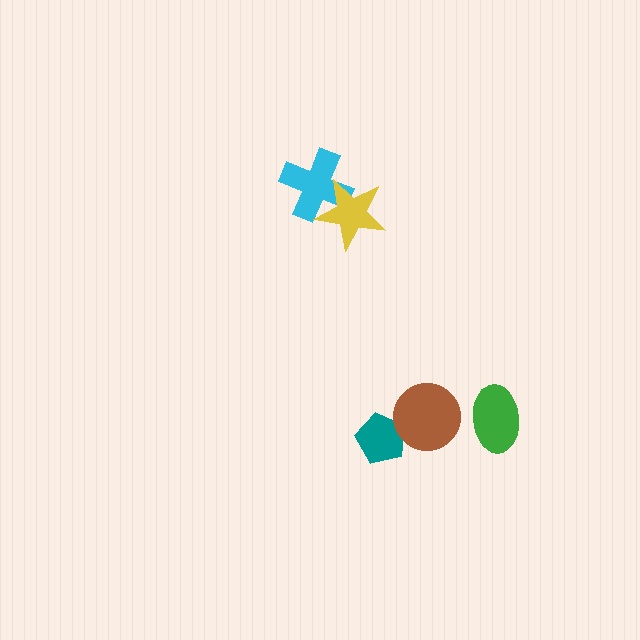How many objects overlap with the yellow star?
1 object overlaps with the yellow star.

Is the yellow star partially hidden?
No, no other shape covers it.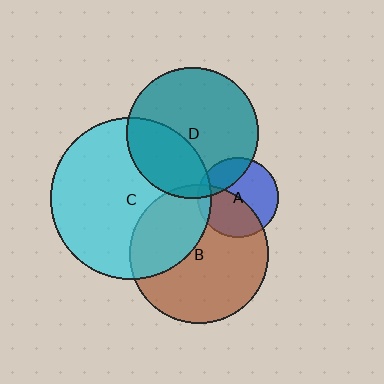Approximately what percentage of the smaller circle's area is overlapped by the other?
Approximately 45%.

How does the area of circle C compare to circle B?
Approximately 1.3 times.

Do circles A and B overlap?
Yes.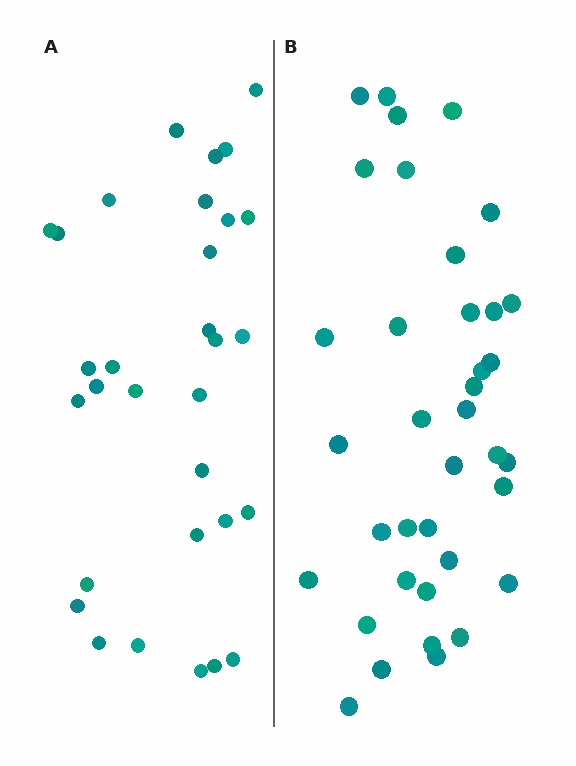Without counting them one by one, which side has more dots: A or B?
Region B (the right region) has more dots.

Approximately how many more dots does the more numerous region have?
Region B has about 6 more dots than region A.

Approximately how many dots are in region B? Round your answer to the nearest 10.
About 40 dots. (The exact count is 37, which rounds to 40.)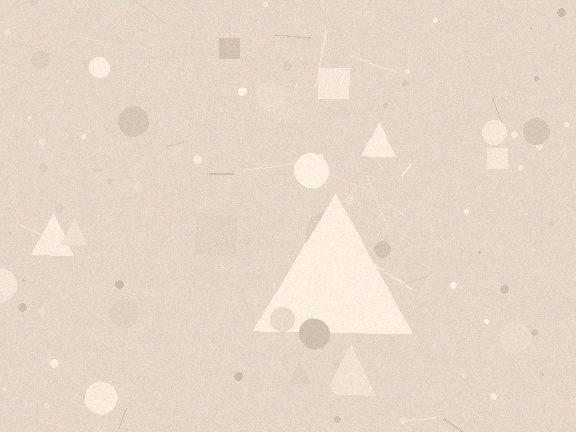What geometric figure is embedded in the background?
A triangle is embedded in the background.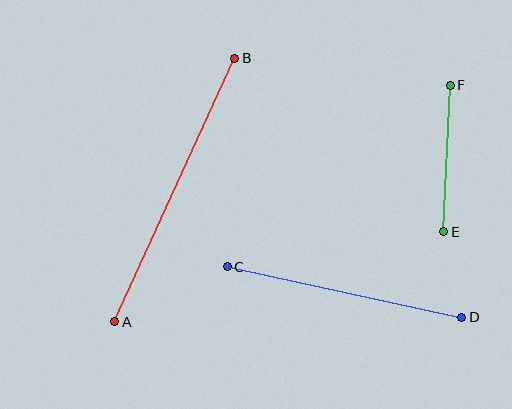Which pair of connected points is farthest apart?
Points A and B are farthest apart.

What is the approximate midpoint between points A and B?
The midpoint is at approximately (175, 190) pixels.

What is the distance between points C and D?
The distance is approximately 240 pixels.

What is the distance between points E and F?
The distance is approximately 147 pixels.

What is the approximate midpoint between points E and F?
The midpoint is at approximately (447, 159) pixels.